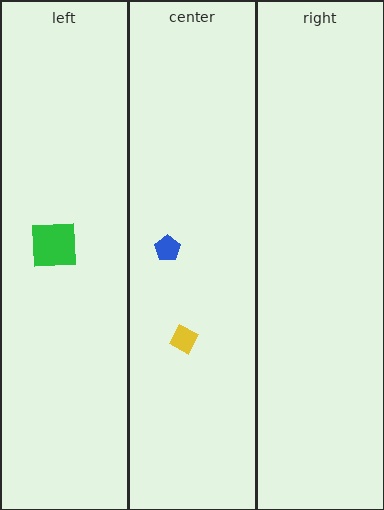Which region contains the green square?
The left region.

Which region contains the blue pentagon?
The center region.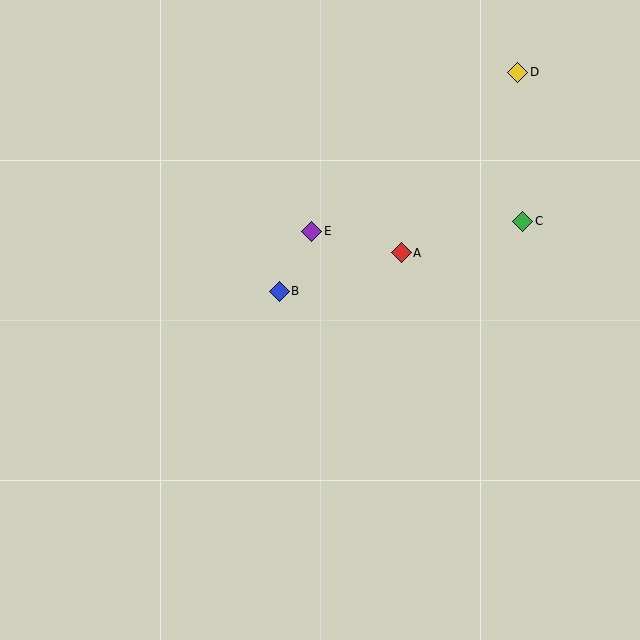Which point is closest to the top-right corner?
Point D is closest to the top-right corner.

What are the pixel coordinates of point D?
Point D is at (518, 72).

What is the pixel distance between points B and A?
The distance between B and A is 128 pixels.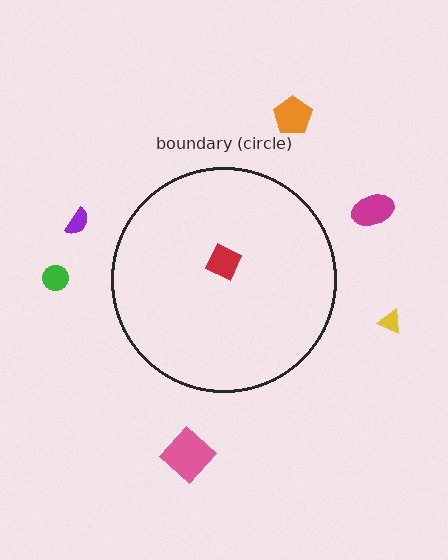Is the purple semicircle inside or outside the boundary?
Outside.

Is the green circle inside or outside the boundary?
Outside.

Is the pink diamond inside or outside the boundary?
Outside.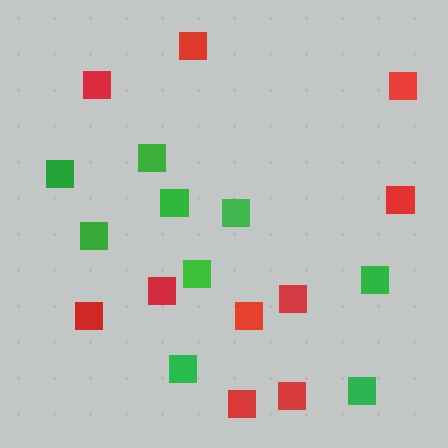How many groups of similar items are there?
There are 2 groups: one group of red squares (10) and one group of green squares (9).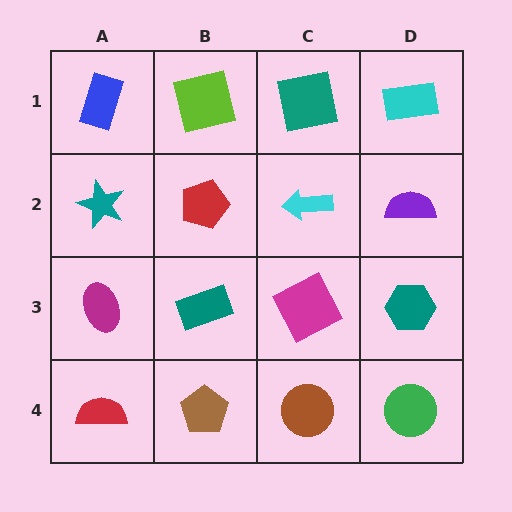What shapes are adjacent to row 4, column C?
A magenta square (row 3, column C), a brown pentagon (row 4, column B), a green circle (row 4, column D).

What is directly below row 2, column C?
A magenta square.